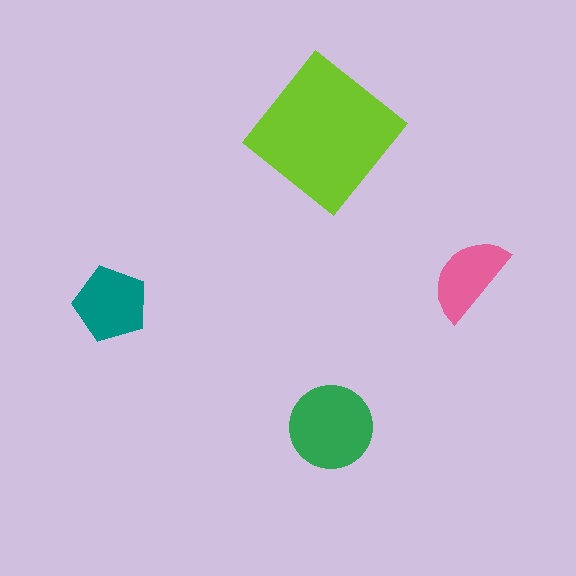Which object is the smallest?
The pink semicircle.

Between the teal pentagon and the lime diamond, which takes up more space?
The lime diamond.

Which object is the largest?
The lime diamond.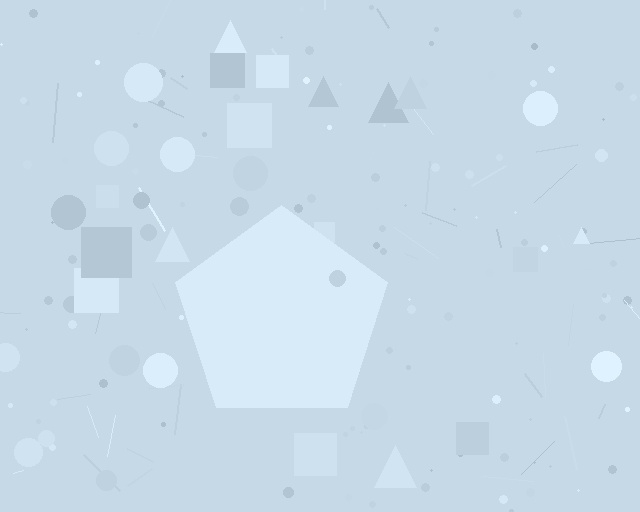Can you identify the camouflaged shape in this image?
The camouflaged shape is a pentagon.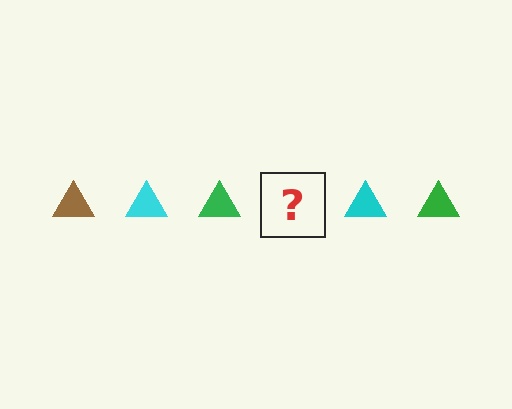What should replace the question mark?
The question mark should be replaced with a brown triangle.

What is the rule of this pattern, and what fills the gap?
The rule is that the pattern cycles through brown, cyan, green triangles. The gap should be filled with a brown triangle.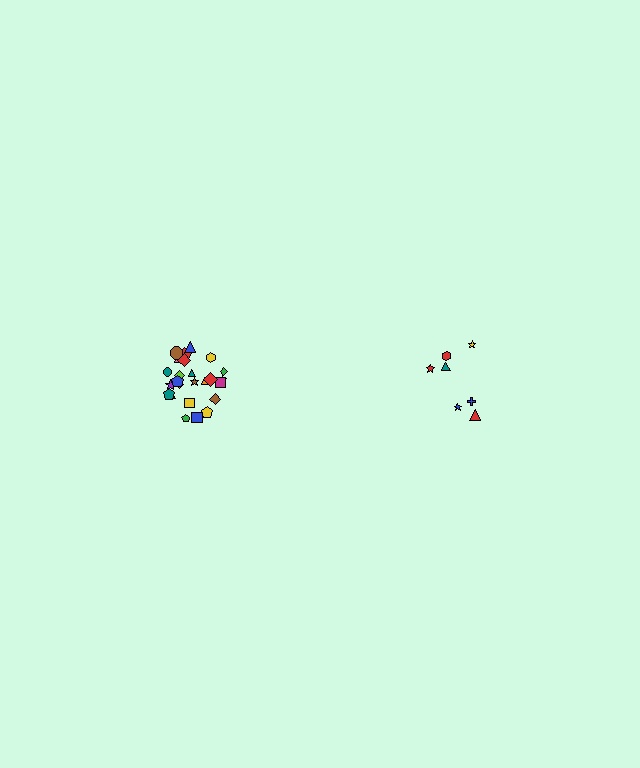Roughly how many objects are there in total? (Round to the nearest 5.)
Roughly 30 objects in total.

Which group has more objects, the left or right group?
The left group.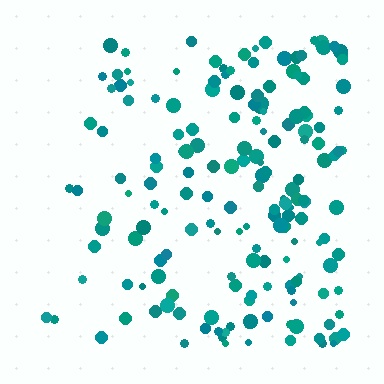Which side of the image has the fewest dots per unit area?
The left.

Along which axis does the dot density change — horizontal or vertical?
Horizontal.